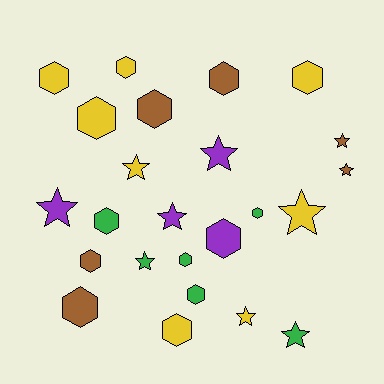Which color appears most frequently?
Yellow, with 8 objects.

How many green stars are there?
There are 2 green stars.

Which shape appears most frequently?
Hexagon, with 14 objects.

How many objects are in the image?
There are 24 objects.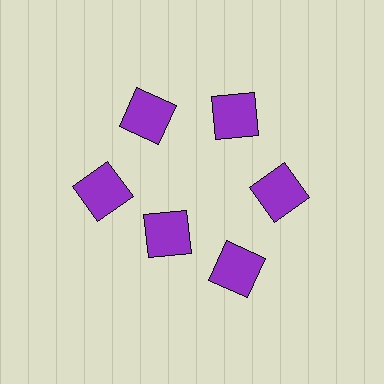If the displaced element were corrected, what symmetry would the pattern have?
It would have 6-fold rotational symmetry — the pattern would map onto itself every 60 degrees.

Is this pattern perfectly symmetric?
No. The 6 purple squares are arranged in a ring, but one element near the 7 o'clock position is pulled inward toward the center, breaking the 6-fold rotational symmetry.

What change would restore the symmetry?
The symmetry would be restored by moving it outward, back onto the ring so that all 6 squares sit at equal angles and equal distance from the center.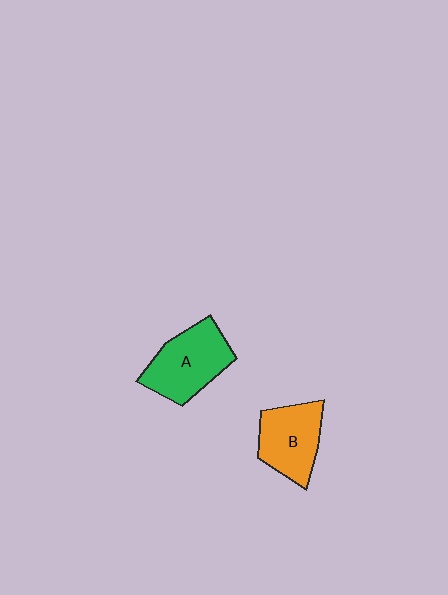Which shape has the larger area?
Shape A (green).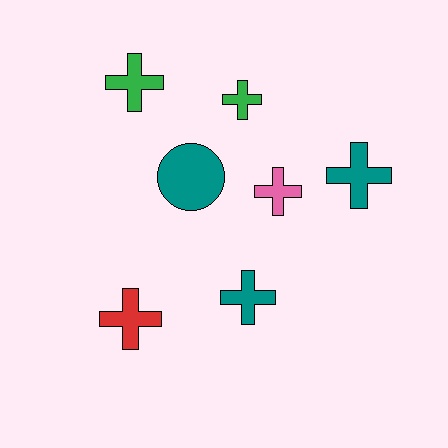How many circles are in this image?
There is 1 circle.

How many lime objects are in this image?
There are no lime objects.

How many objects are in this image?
There are 7 objects.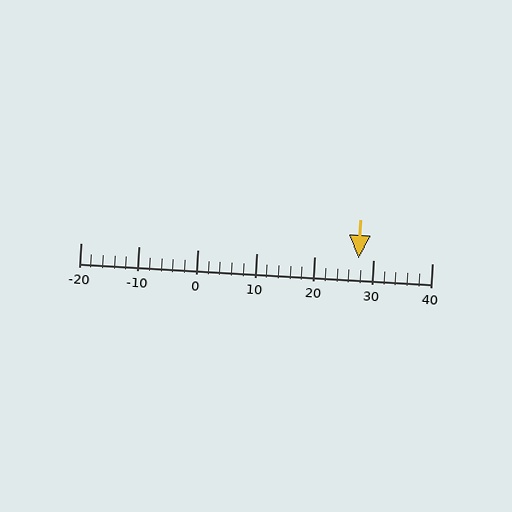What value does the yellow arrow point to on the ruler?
The yellow arrow points to approximately 28.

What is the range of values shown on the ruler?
The ruler shows values from -20 to 40.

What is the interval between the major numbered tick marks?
The major tick marks are spaced 10 units apart.